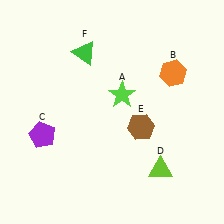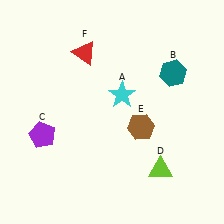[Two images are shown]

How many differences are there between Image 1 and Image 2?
There are 3 differences between the two images.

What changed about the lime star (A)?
In Image 1, A is lime. In Image 2, it changed to cyan.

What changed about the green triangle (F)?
In Image 1, F is green. In Image 2, it changed to red.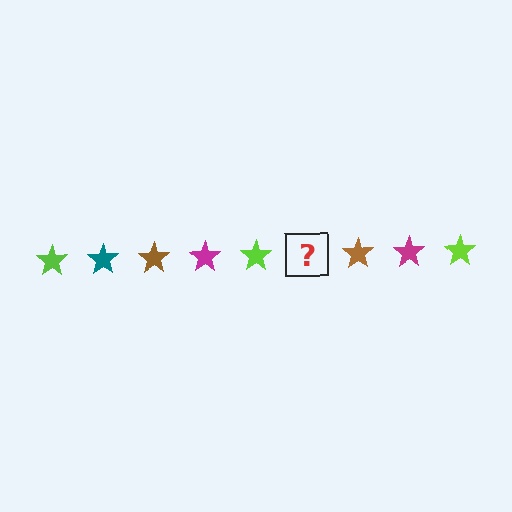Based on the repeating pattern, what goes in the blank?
The blank should be a teal star.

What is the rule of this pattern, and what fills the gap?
The rule is that the pattern cycles through lime, teal, brown, magenta stars. The gap should be filled with a teal star.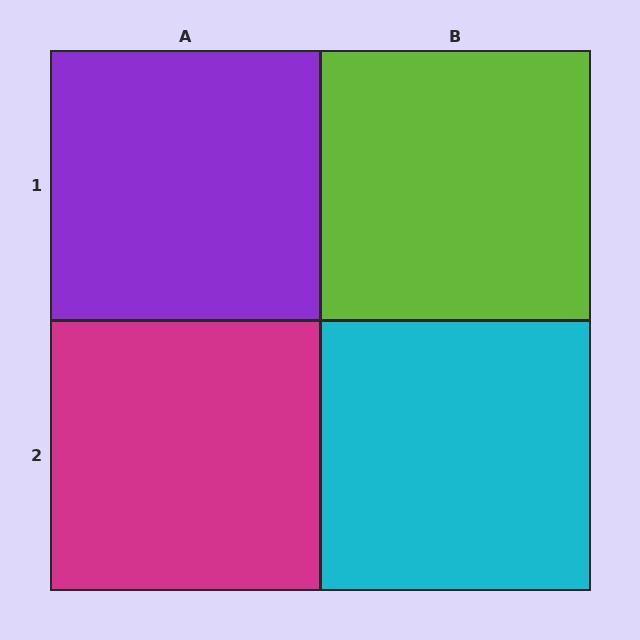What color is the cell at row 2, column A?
Magenta.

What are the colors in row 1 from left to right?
Purple, lime.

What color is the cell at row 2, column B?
Cyan.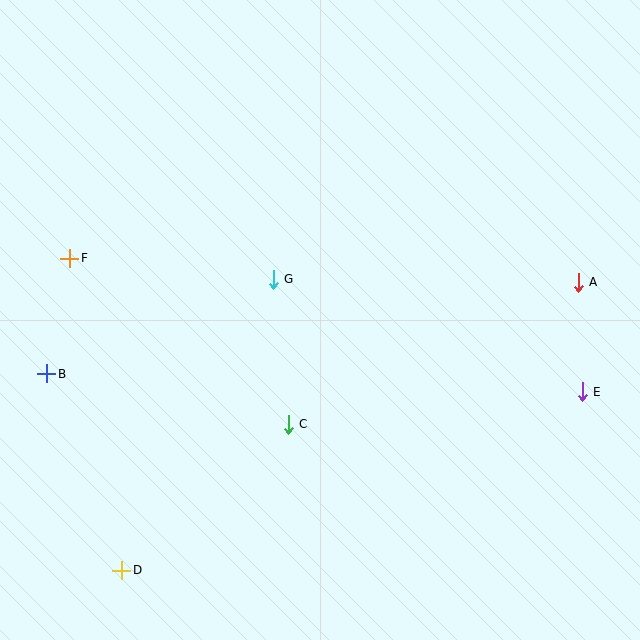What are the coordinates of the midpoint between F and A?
The midpoint between F and A is at (324, 270).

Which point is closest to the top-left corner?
Point F is closest to the top-left corner.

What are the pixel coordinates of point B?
Point B is at (47, 374).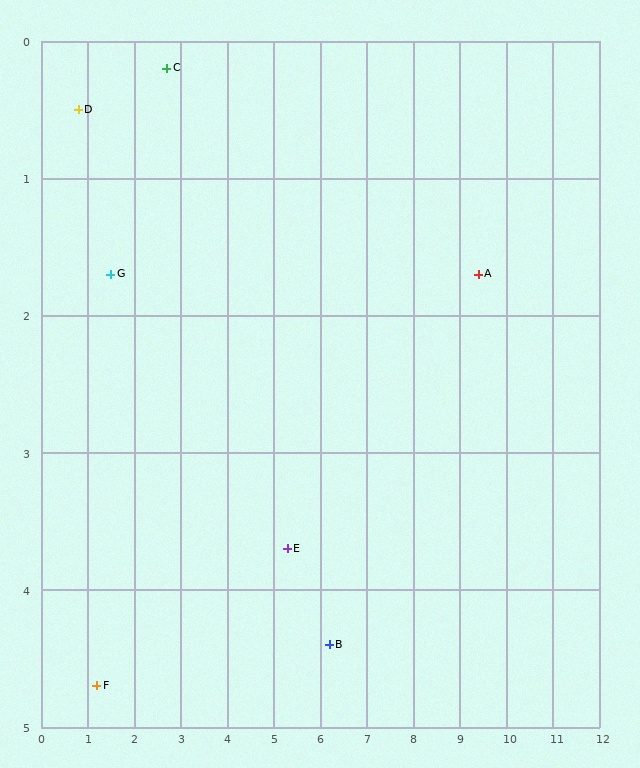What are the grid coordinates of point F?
Point F is at approximately (1.2, 4.7).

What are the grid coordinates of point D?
Point D is at approximately (0.8, 0.5).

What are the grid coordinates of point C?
Point C is at approximately (2.7, 0.2).